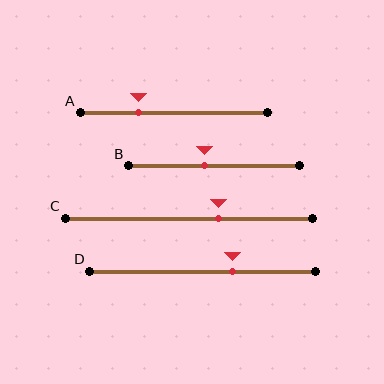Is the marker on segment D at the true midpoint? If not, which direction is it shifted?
No, the marker on segment D is shifted to the right by about 13% of the segment length.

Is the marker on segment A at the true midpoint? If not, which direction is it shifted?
No, the marker on segment A is shifted to the left by about 19% of the segment length.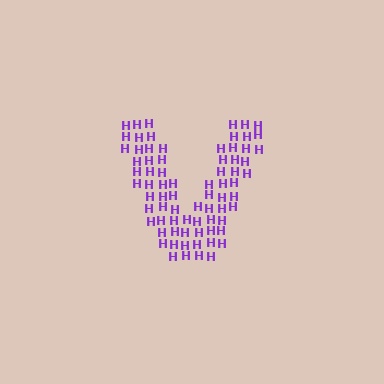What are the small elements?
The small elements are letter H's.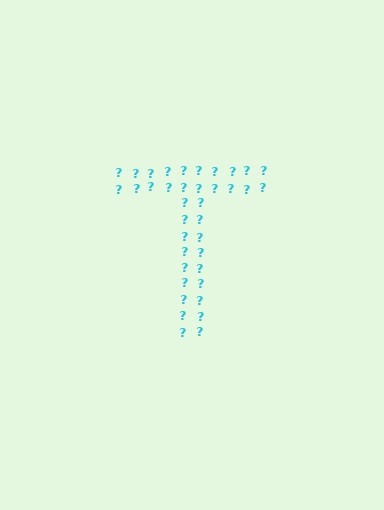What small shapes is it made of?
It is made of small question marks.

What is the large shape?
The large shape is the letter T.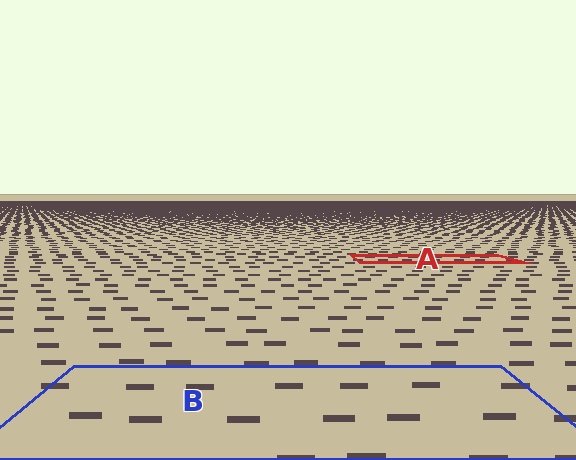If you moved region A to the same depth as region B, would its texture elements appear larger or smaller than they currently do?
They would appear larger. At a closer depth, the same texture elements are projected at a bigger on-screen size.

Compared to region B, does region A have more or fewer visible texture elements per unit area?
Region A has more texture elements per unit area — they are packed more densely because it is farther away.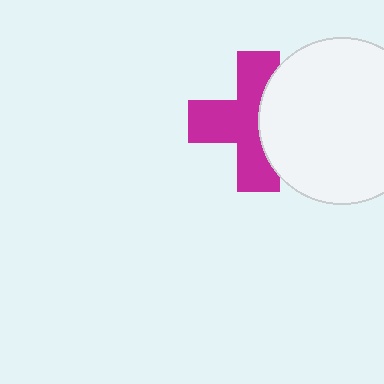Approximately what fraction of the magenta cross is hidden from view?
Roughly 38% of the magenta cross is hidden behind the white circle.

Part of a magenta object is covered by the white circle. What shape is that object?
It is a cross.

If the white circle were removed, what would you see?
You would see the complete magenta cross.